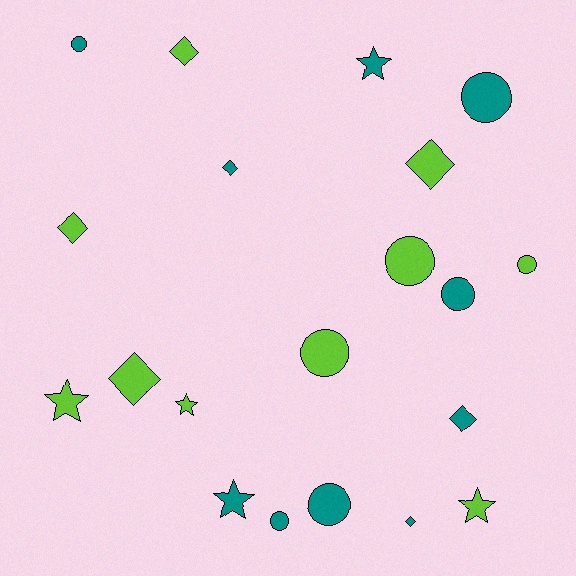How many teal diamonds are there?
There are 3 teal diamonds.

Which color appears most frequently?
Teal, with 10 objects.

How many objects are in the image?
There are 20 objects.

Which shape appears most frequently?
Circle, with 8 objects.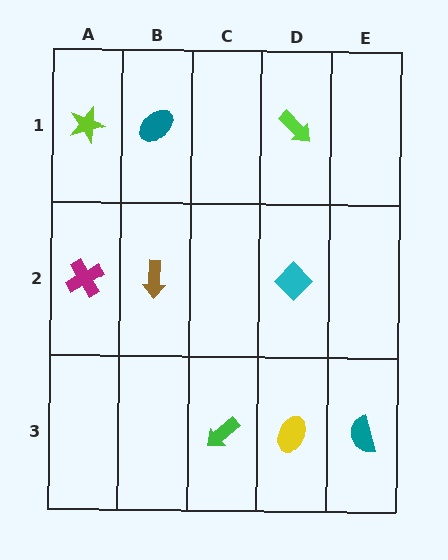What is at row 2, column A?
A magenta cross.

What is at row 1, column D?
A lime arrow.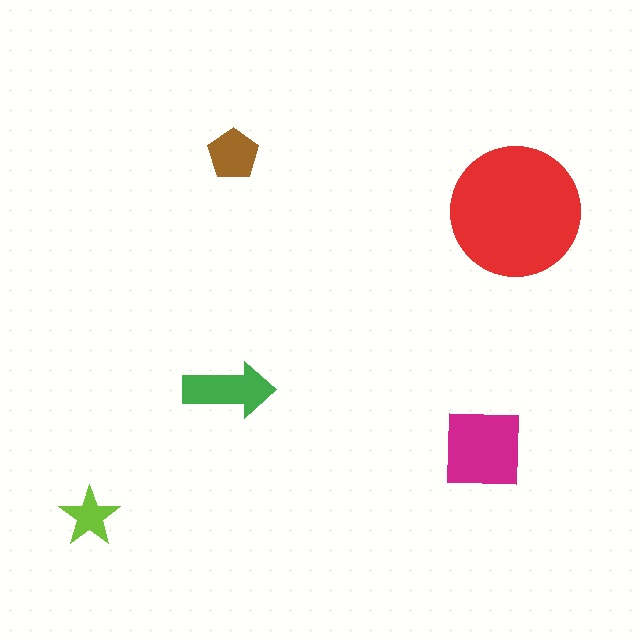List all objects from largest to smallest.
The red circle, the magenta square, the green arrow, the brown pentagon, the lime star.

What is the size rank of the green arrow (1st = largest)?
3rd.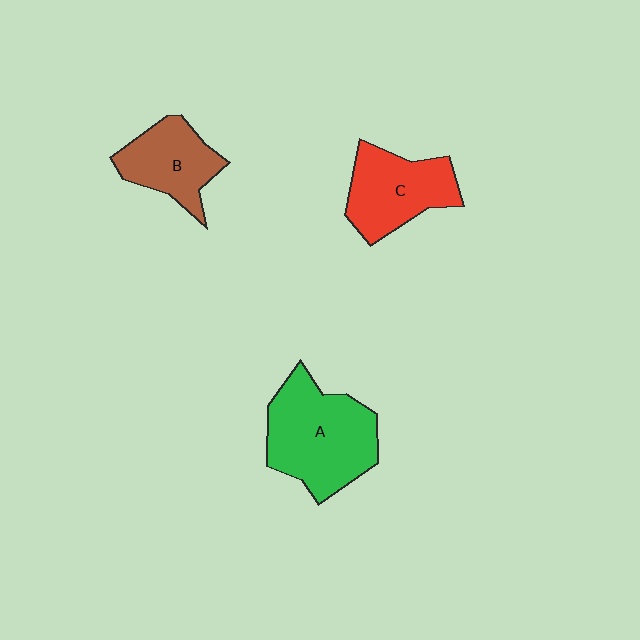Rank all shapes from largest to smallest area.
From largest to smallest: A (green), C (red), B (brown).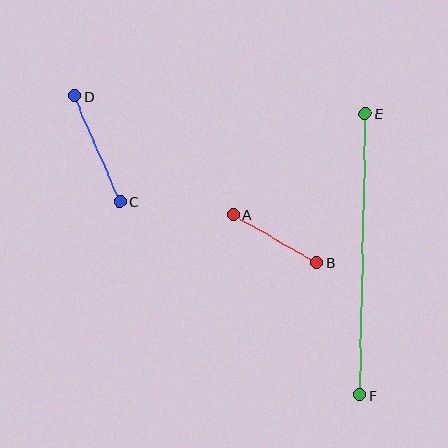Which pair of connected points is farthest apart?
Points E and F are farthest apart.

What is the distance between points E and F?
The distance is approximately 282 pixels.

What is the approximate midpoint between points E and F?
The midpoint is at approximately (363, 254) pixels.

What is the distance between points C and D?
The distance is approximately 115 pixels.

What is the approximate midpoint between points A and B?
The midpoint is at approximately (275, 239) pixels.